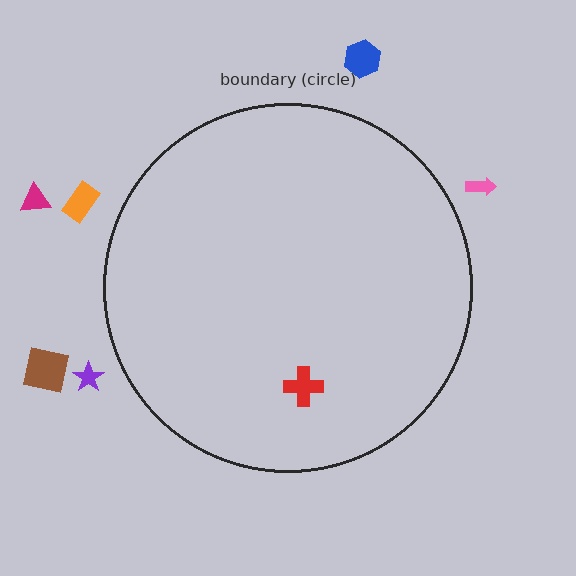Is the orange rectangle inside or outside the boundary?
Outside.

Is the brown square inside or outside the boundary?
Outside.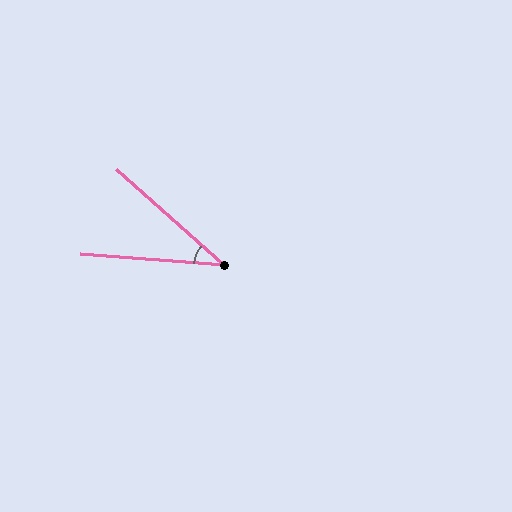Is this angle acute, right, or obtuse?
It is acute.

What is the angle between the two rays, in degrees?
Approximately 37 degrees.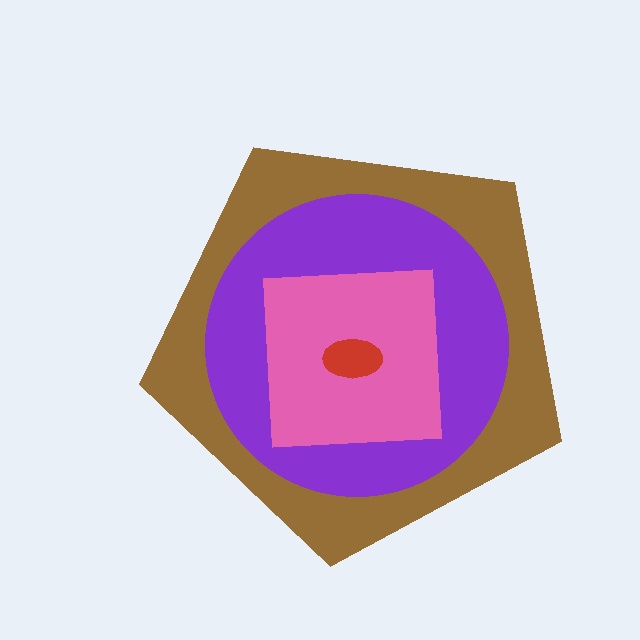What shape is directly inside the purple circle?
The pink square.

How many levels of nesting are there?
4.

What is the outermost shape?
The brown pentagon.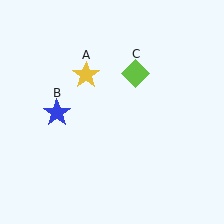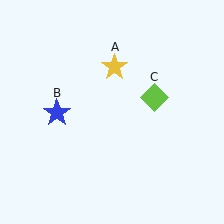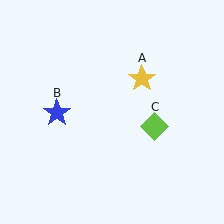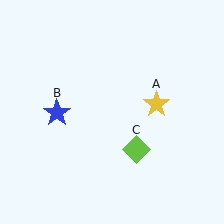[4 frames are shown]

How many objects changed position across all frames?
2 objects changed position: yellow star (object A), lime diamond (object C).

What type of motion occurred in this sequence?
The yellow star (object A), lime diamond (object C) rotated clockwise around the center of the scene.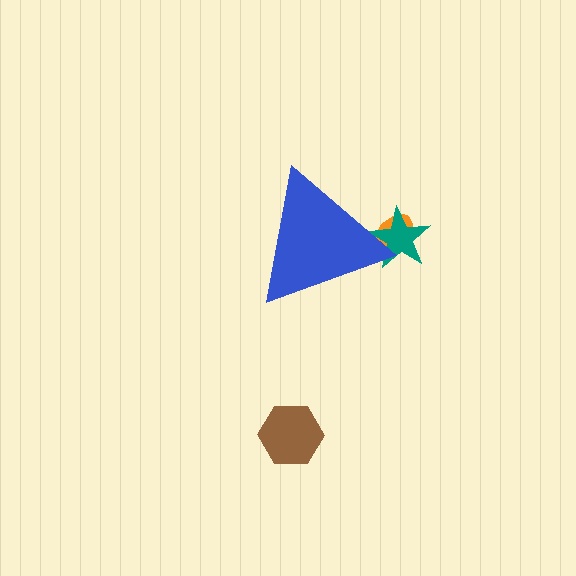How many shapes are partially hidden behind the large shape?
2 shapes are partially hidden.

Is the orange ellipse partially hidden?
Yes, the orange ellipse is partially hidden behind the blue triangle.